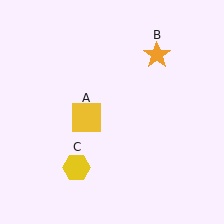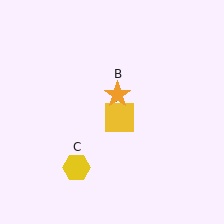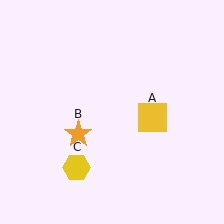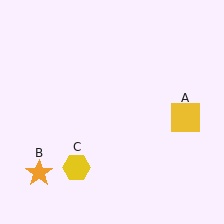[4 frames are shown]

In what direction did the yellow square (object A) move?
The yellow square (object A) moved right.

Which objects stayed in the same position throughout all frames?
Yellow hexagon (object C) remained stationary.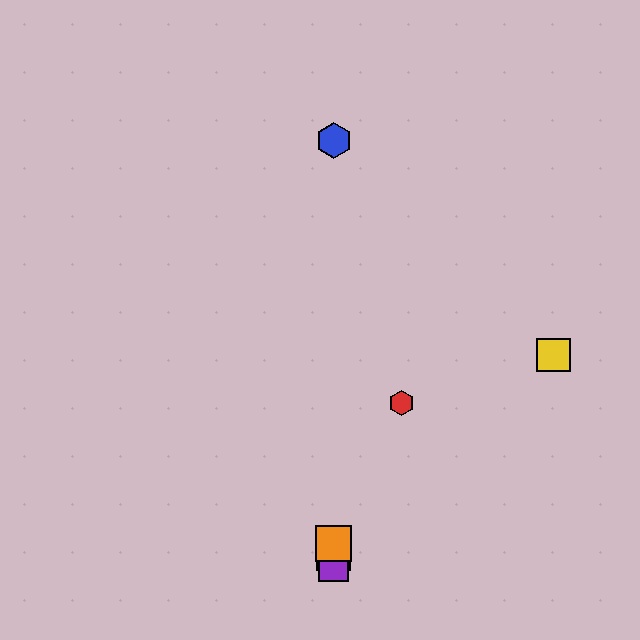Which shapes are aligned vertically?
The blue hexagon, the green hexagon, the purple square, the orange square are aligned vertically.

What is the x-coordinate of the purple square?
The purple square is at x≈334.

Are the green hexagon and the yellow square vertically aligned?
No, the green hexagon is at x≈334 and the yellow square is at x≈553.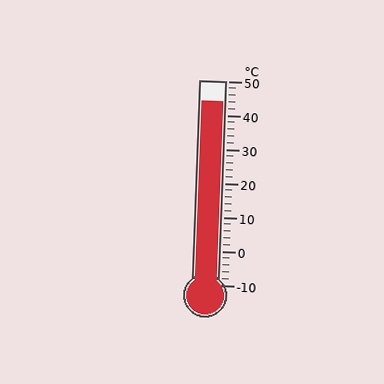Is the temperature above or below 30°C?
The temperature is above 30°C.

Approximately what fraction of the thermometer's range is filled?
The thermometer is filled to approximately 90% of its range.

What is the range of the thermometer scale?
The thermometer scale ranges from -10°C to 50°C.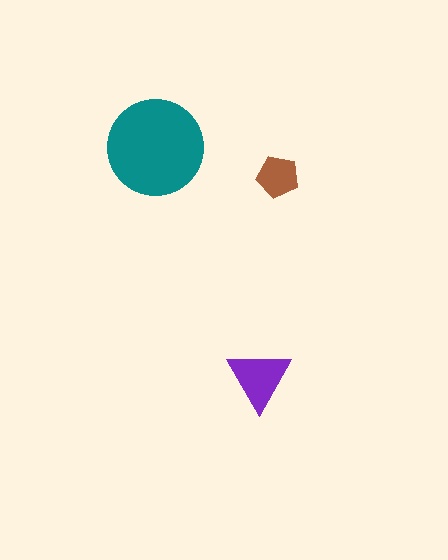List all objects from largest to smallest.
The teal circle, the purple triangle, the brown pentagon.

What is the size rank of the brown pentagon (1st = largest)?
3rd.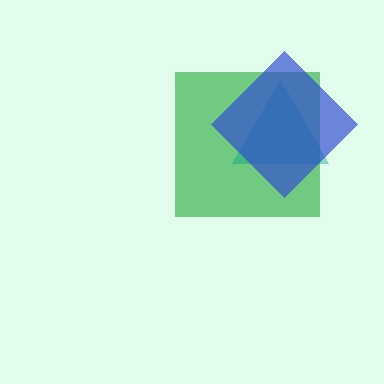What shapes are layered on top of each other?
The layered shapes are: a green square, a teal triangle, a blue diamond.